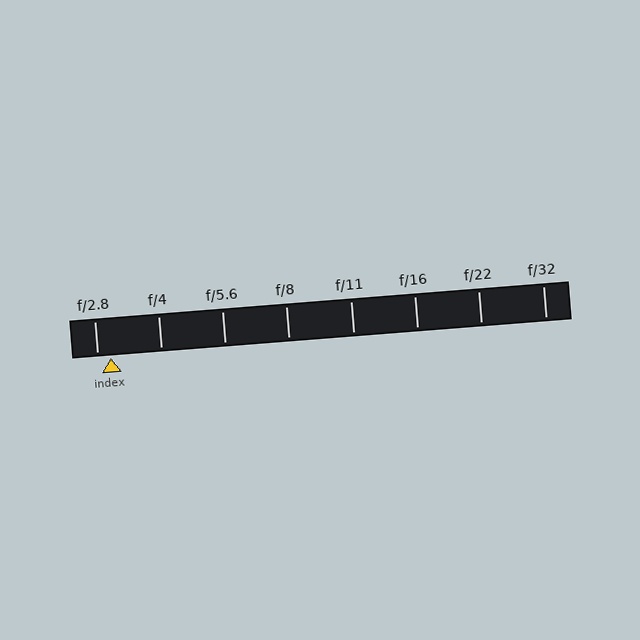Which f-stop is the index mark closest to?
The index mark is closest to f/2.8.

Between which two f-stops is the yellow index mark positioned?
The index mark is between f/2.8 and f/4.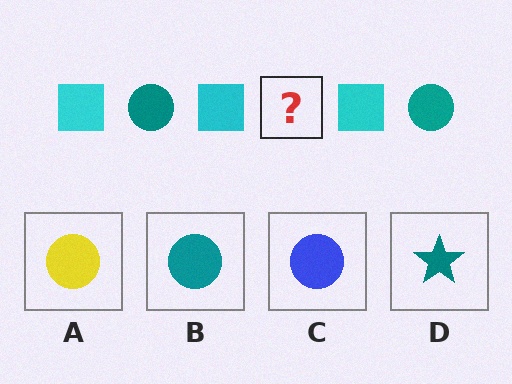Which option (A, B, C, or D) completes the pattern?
B.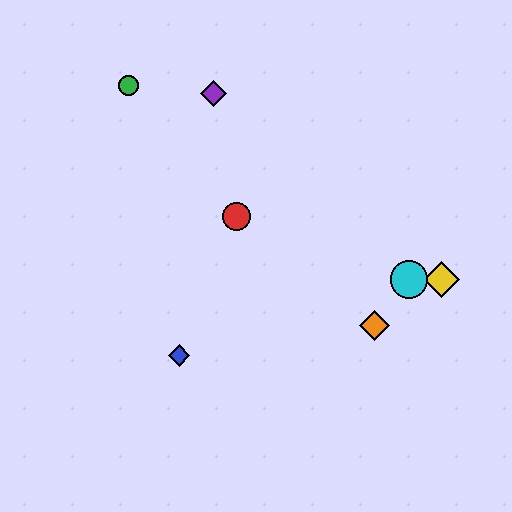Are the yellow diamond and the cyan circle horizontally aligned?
Yes, both are at y≈280.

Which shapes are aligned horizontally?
The yellow diamond, the cyan circle are aligned horizontally.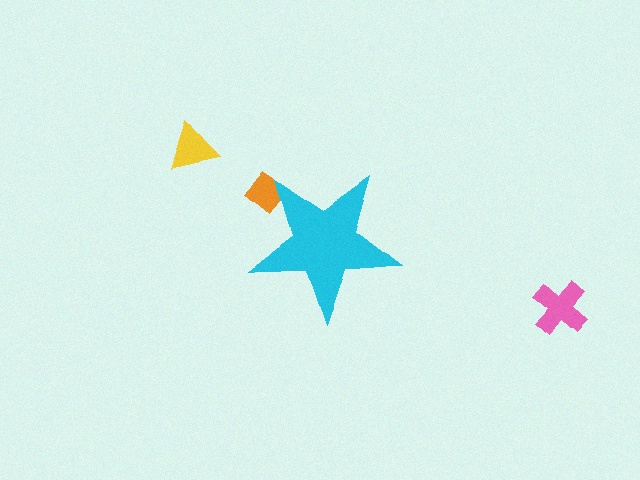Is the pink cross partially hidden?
No, the pink cross is fully visible.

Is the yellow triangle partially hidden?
No, the yellow triangle is fully visible.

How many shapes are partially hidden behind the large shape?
1 shape is partially hidden.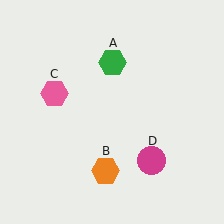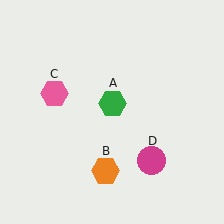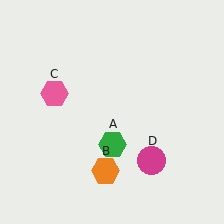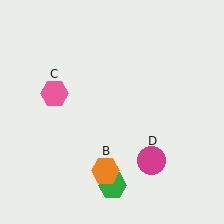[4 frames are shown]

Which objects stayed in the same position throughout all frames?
Orange hexagon (object B) and pink hexagon (object C) and magenta circle (object D) remained stationary.